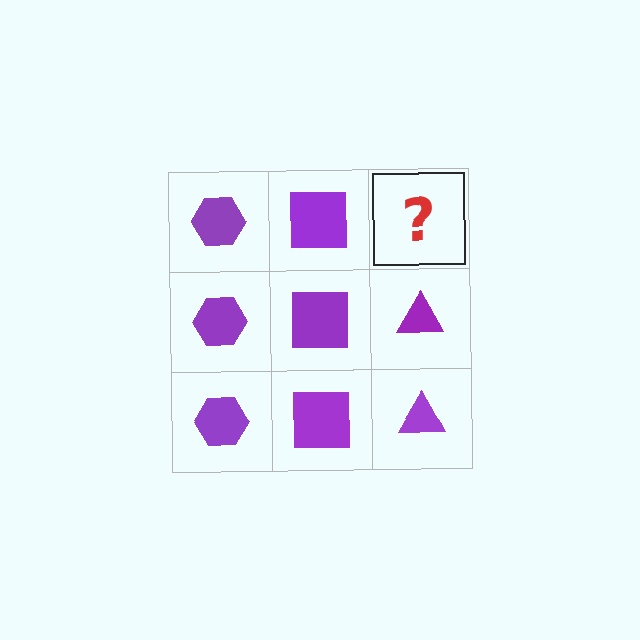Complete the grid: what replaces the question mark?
The question mark should be replaced with a purple triangle.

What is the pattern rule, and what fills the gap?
The rule is that each column has a consistent shape. The gap should be filled with a purple triangle.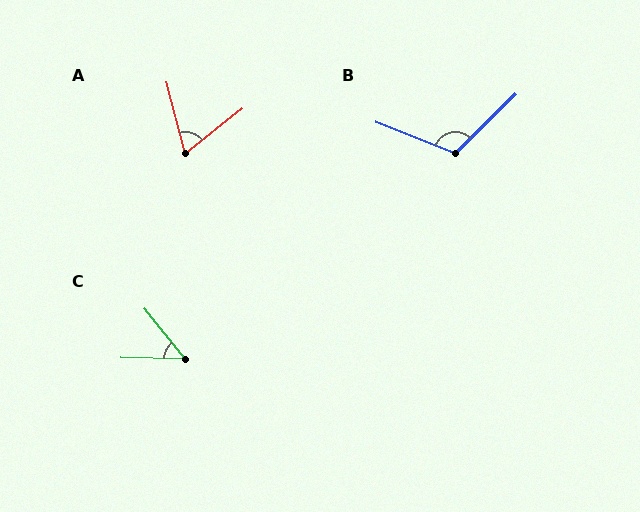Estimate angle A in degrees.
Approximately 66 degrees.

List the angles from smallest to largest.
C (50°), A (66°), B (114°).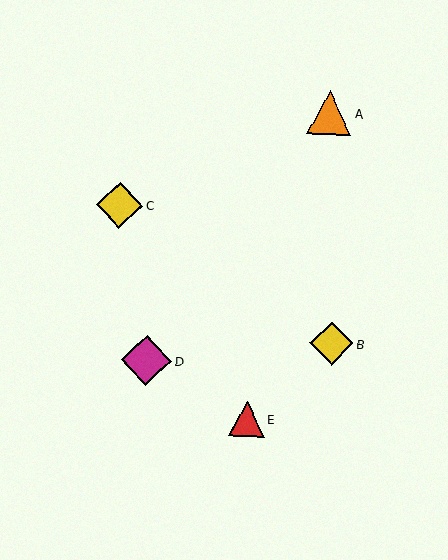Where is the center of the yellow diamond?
The center of the yellow diamond is at (332, 343).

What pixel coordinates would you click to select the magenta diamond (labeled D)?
Click at (146, 361) to select the magenta diamond D.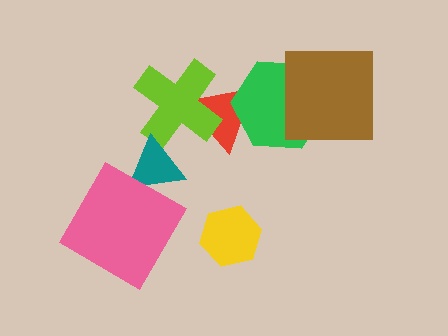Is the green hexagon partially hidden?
Yes, it is partially covered by another shape.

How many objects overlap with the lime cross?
2 objects overlap with the lime cross.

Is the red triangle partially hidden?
Yes, it is partially covered by another shape.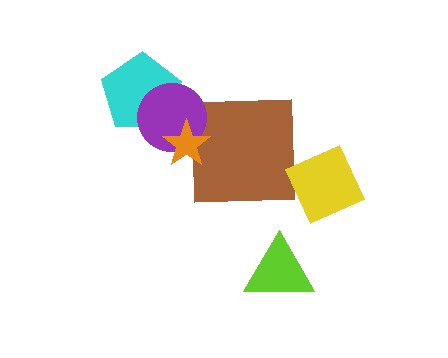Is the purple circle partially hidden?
Yes, it is partially covered by another shape.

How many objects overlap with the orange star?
2 objects overlap with the orange star.